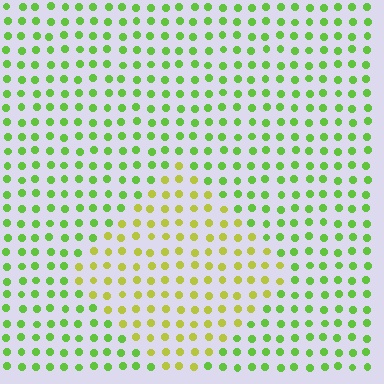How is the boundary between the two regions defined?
The boundary is defined purely by a slight shift in hue (about 38 degrees). Spacing, size, and orientation are identical on both sides.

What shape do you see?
I see a diamond.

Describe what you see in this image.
The image is filled with small lime elements in a uniform arrangement. A diamond-shaped region is visible where the elements are tinted to a slightly different hue, forming a subtle color boundary.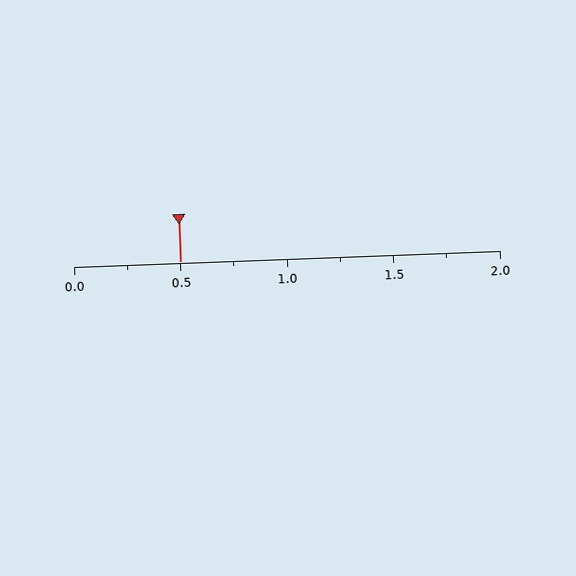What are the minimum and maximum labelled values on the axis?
The axis runs from 0.0 to 2.0.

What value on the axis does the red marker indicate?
The marker indicates approximately 0.5.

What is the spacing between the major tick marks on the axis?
The major ticks are spaced 0.5 apart.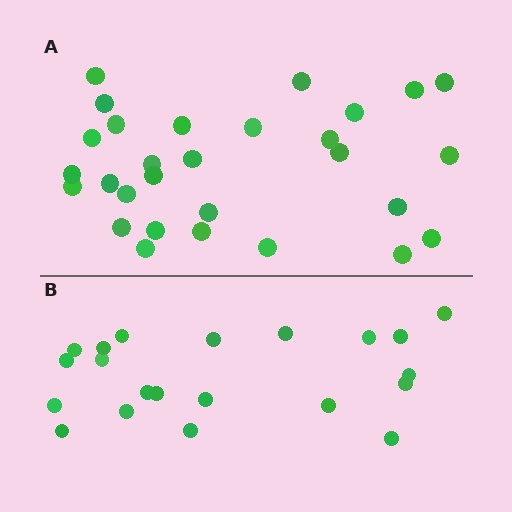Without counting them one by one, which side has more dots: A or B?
Region A (the top region) has more dots.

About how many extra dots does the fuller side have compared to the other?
Region A has roughly 8 or so more dots than region B.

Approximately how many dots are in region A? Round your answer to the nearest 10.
About 30 dots. (The exact count is 29, which rounds to 30.)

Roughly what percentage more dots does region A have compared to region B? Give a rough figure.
About 40% more.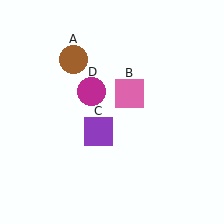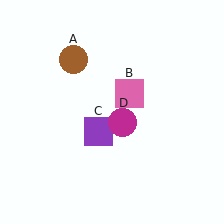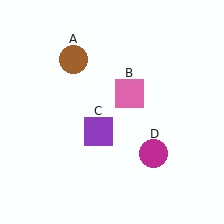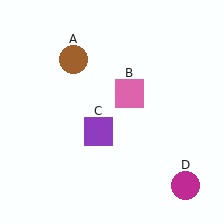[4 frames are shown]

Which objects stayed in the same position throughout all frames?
Brown circle (object A) and pink square (object B) and purple square (object C) remained stationary.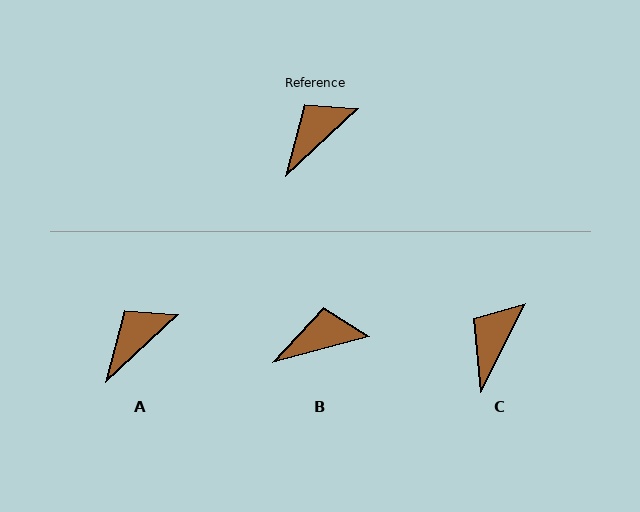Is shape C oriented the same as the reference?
No, it is off by about 20 degrees.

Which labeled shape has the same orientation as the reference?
A.